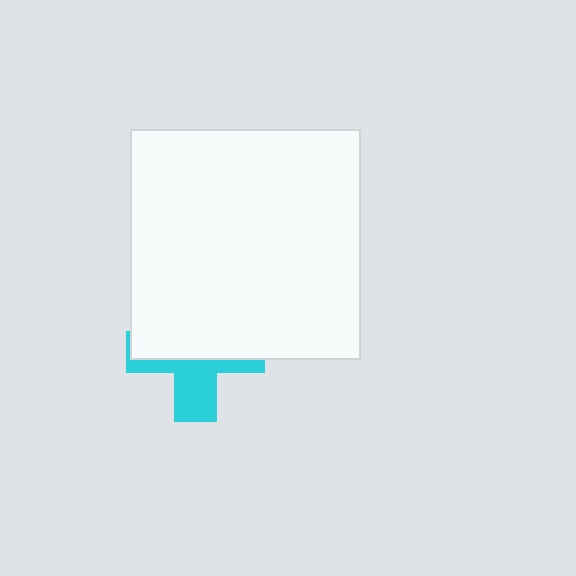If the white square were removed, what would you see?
You would see the complete cyan cross.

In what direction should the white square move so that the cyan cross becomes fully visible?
The white square should move up. That is the shortest direction to clear the overlap and leave the cyan cross fully visible.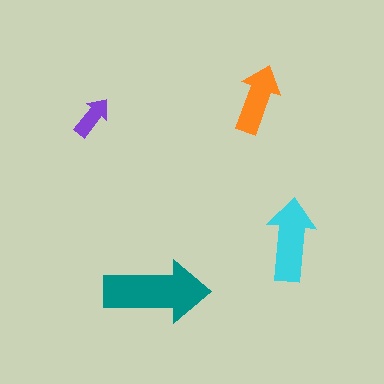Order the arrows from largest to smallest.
the teal one, the cyan one, the orange one, the purple one.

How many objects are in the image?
There are 4 objects in the image.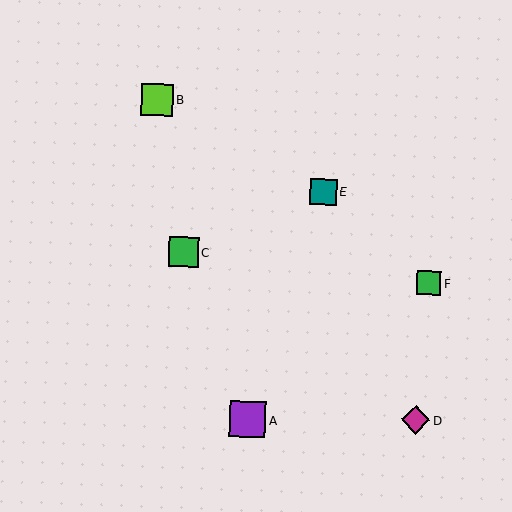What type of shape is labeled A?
Shape A is a purple square.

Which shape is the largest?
The purple square (labeled A) is the largest.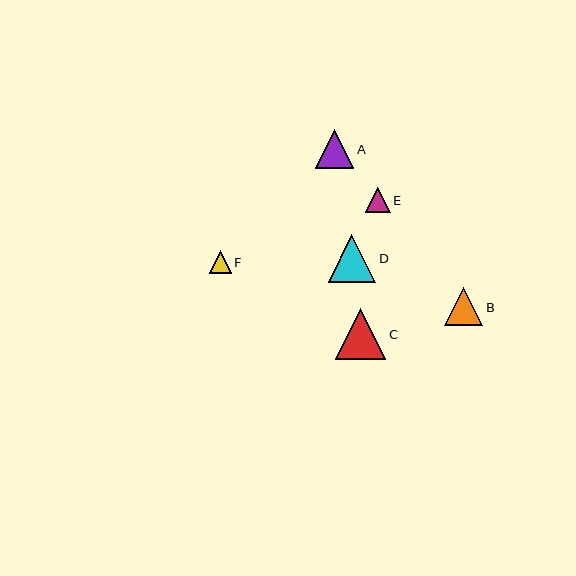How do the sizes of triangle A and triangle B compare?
Triangle A and triangle B are approximately the same size.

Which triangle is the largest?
Triangle C is the largest with a size of approximately 50 pixels.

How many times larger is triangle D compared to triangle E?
Triangle D is approximately 1.9 times the size of triangle E.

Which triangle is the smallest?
Triangle F is the smallest with a size of approximately 22 pixels.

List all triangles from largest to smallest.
From largest to smallest: C, D, A, B, E, F.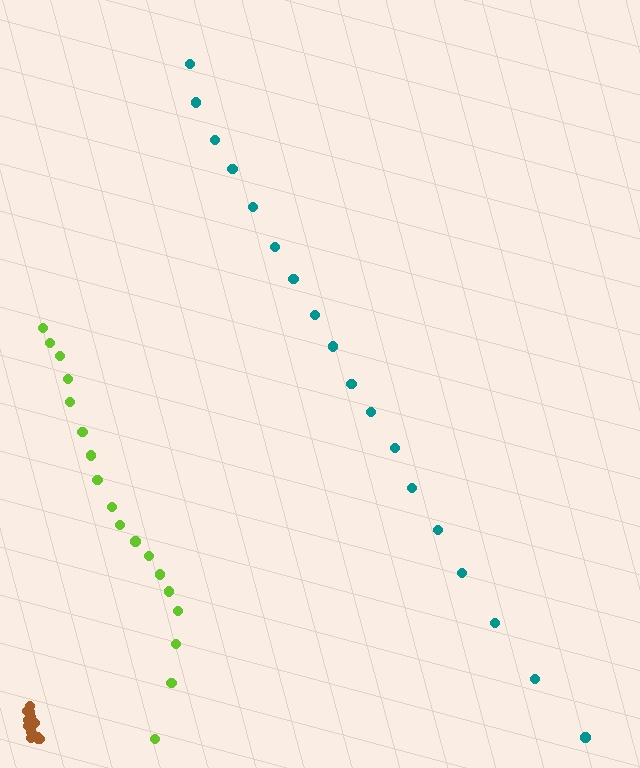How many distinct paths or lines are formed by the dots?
There are 3 distinct paths.